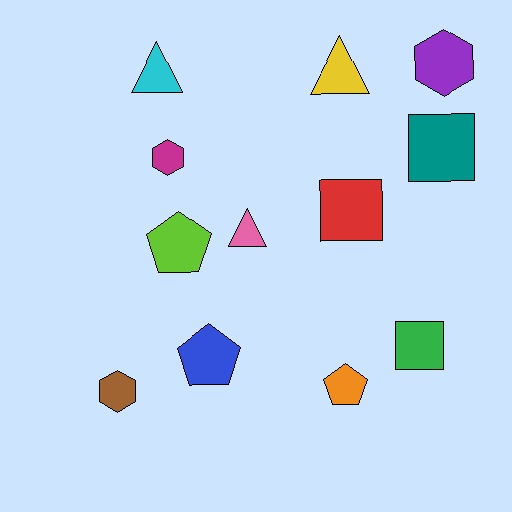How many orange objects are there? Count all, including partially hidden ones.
There is 1 orange object.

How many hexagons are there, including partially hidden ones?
There are 3 hexagons.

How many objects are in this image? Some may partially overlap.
There are 12 objects.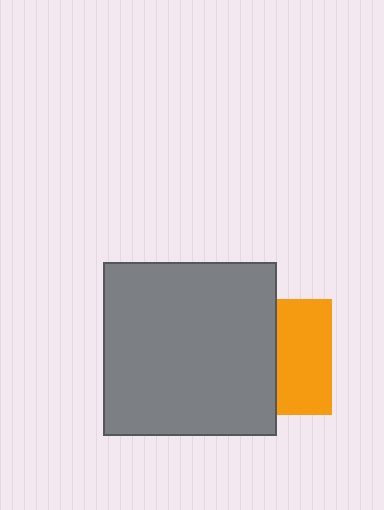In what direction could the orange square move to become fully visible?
The orange square could move right. That would shift it out from behind the gray square entirely.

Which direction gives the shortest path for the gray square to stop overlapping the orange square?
Moving left gives the shortest separation.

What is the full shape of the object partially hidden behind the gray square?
The partially hidden object is an orange square.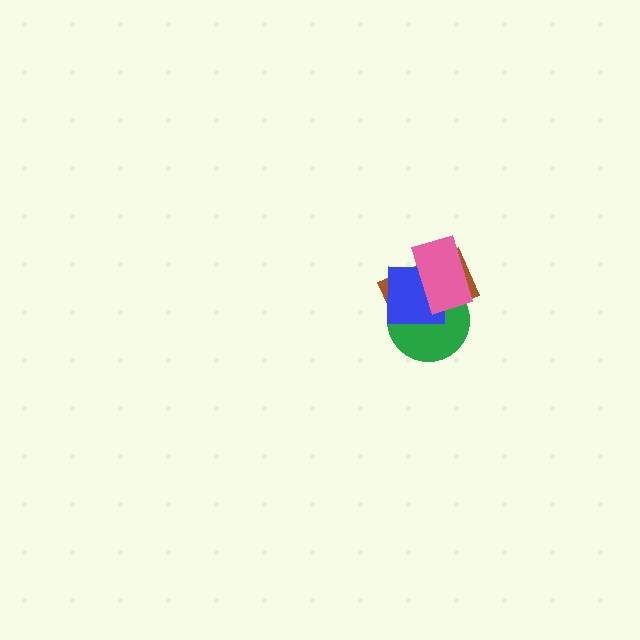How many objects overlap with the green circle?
3 objects overlap with the green circle.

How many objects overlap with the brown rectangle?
3 objects overlap with the brown rectangle.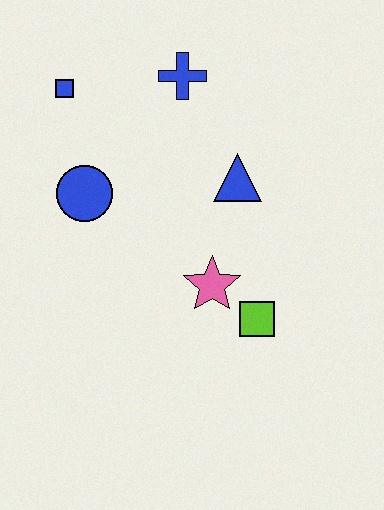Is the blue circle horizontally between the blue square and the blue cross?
Yes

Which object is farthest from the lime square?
The blue square is farthest from the lime square.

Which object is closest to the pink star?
The lime square is closest to the pink star.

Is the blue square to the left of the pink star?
Yes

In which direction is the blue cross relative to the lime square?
The blue cross is above the lime square.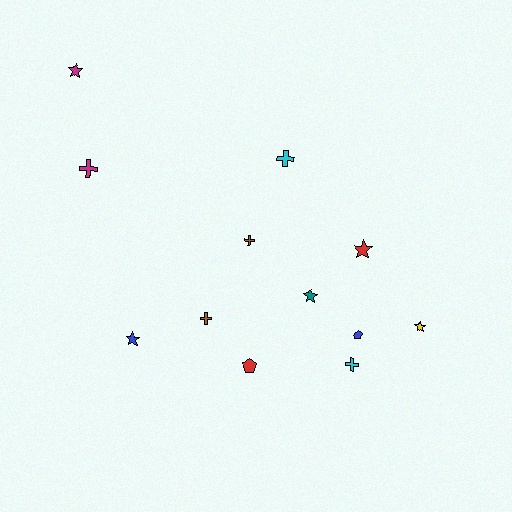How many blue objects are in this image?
There are 2 blue objects.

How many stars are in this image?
There are 5 stars.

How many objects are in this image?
There are 12 objects.